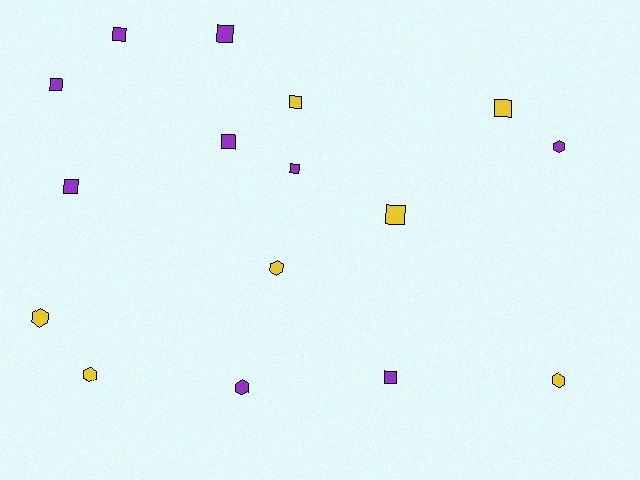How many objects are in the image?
There are 16 objects.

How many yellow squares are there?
There are 3 yellow squares.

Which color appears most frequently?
Purple, with 9 objects.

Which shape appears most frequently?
Square, with 10 objects.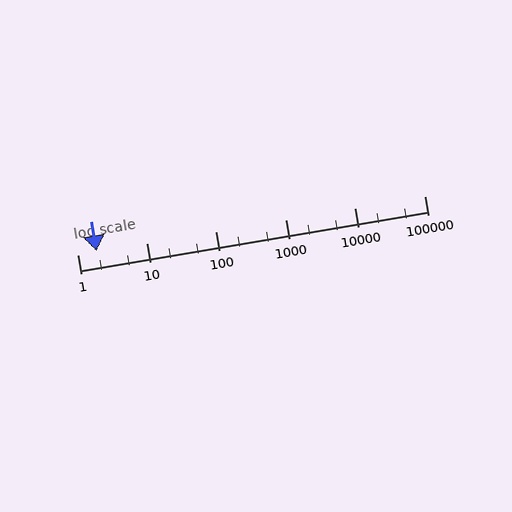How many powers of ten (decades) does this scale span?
The scale spans 5 decades, from 1 to 100000.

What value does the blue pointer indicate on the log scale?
The pointer indicates approximately 1.9.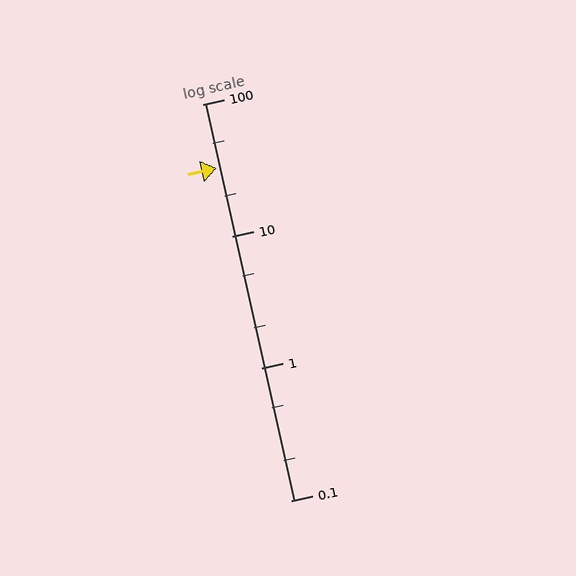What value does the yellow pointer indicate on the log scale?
The pointer indicates approximately 33.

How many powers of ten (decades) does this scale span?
The scale spans 3 decades, from 0.1 to 100.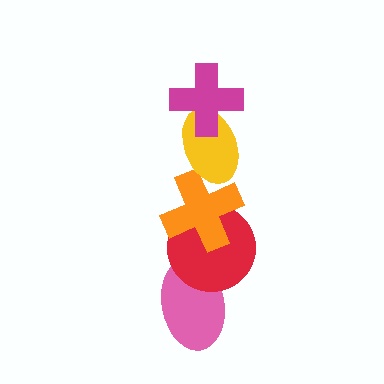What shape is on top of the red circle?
The orange cross is on top of the red circle.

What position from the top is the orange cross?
The orange cross is 3rd from the top.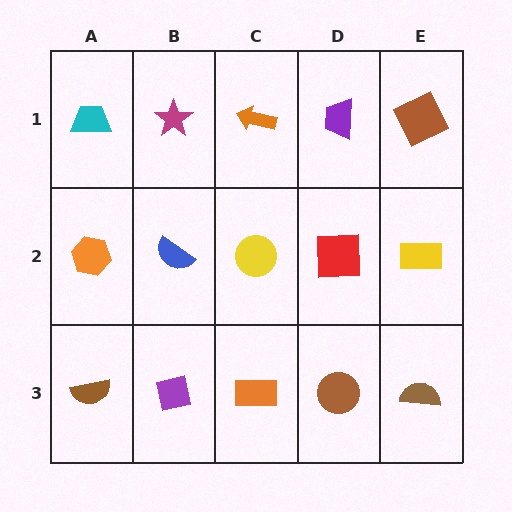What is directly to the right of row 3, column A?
A purple square.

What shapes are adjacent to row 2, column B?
A magenta star (row 1, column B), a purple square (row 3, column B), an orange hexagon (row 2, column A), a yellow circle (row 2, column C).